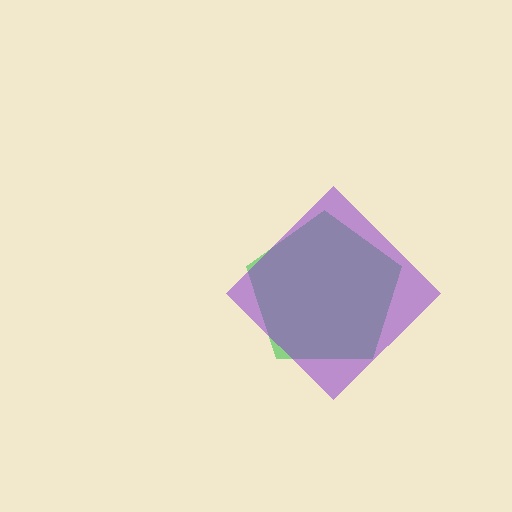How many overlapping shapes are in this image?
There are 2 overlapping shapes in the image.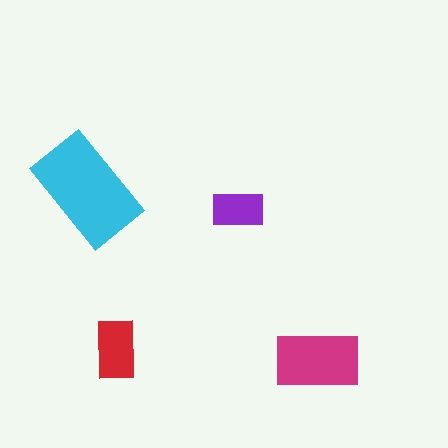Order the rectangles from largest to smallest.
the cyan one, the magenta one, the red one, the purple one.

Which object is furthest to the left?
The cyan rectangle is leftmost.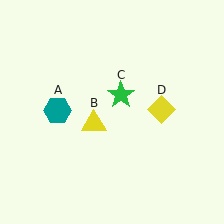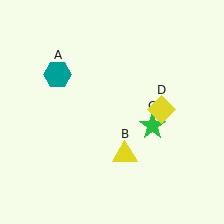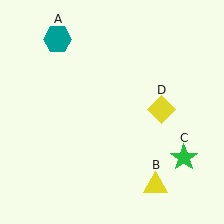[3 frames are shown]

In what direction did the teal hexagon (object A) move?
The teal hexagon (object A) moved up.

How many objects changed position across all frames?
3 objects changed position: teal hexagon (object A), yellow triangle (object B), green star (object C).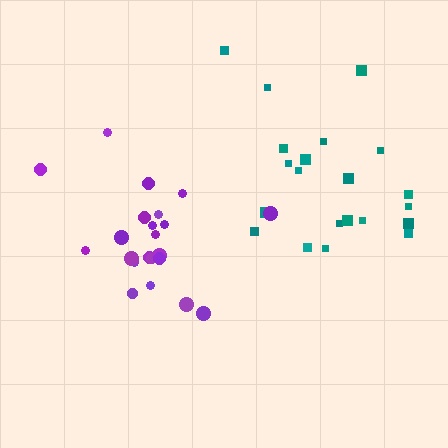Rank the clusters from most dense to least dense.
purple, teal.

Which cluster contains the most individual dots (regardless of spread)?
Purple (22).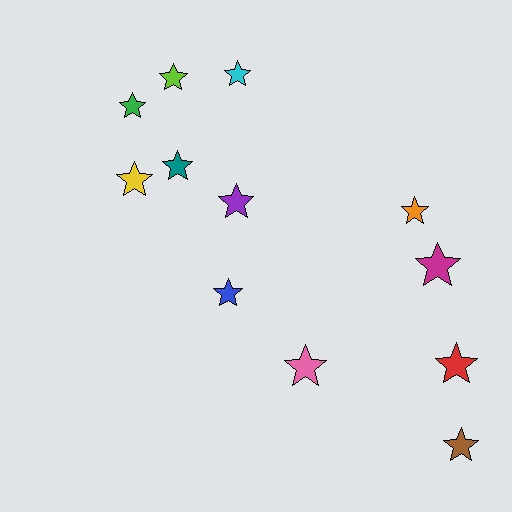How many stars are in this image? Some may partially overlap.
There are 12 stars.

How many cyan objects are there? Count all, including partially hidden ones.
There is 1 cyan object.